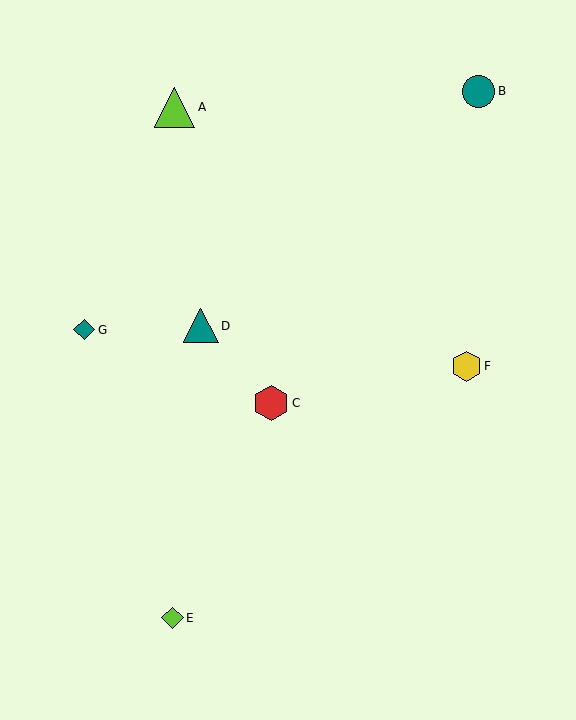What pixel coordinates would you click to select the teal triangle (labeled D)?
Click at (201, 326) to select the teal triangle D.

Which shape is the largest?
The lime triangle (labeled A) is the largest.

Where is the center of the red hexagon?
The center of the red hexagon is at (271, 403).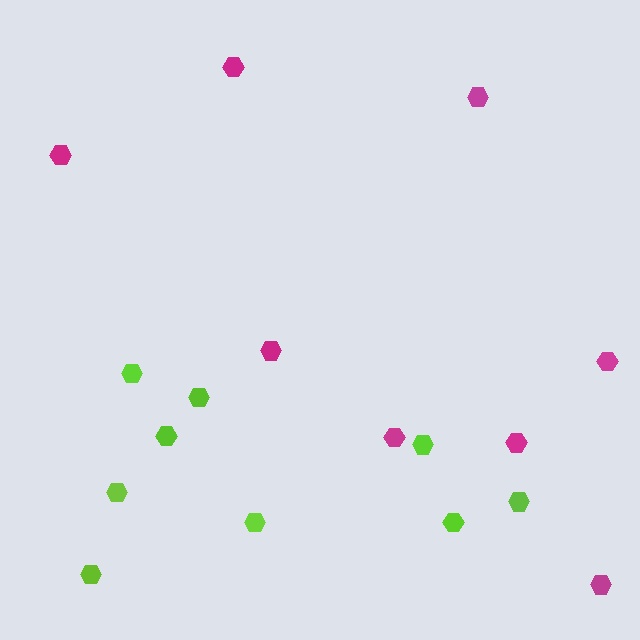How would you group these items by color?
There are 2 groups: one group of lime hexagons (9) and one group of magenta hexagons (8).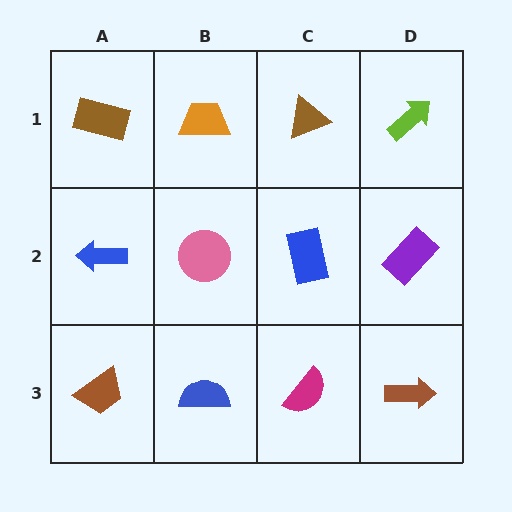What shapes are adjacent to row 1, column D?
A purple rectangle (row 2, column D), a brown triangle (row 1, column C).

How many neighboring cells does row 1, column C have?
3.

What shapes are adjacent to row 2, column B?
An orange trapezoid (row 1, column B), a blue semicircle (row 3, column B), a blue arrow (row 2, column A), a blue rectangle (row 2, column C).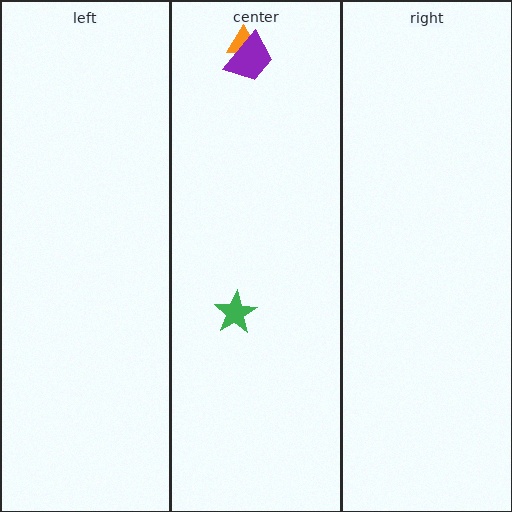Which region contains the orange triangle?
The center region.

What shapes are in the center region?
The orange triangle, the purple trapezoid, the green star.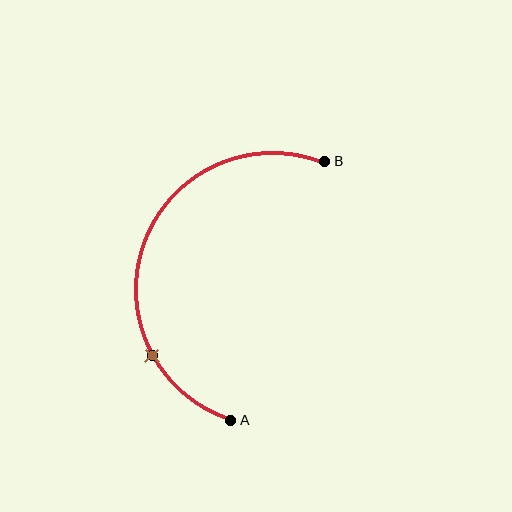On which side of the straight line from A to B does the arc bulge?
The arc bulges to the left of the straight line connecting A and B.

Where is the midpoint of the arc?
The arc midpoint is the point on the curve farthest from the straight line joining A and B. It sits to the left of that line.